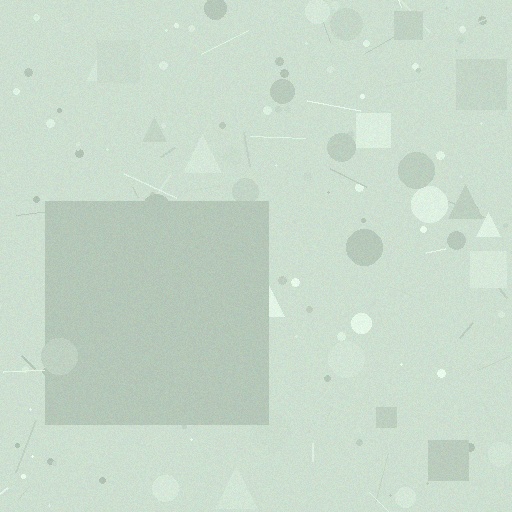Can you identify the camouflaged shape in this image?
The camouflaged shape is a square.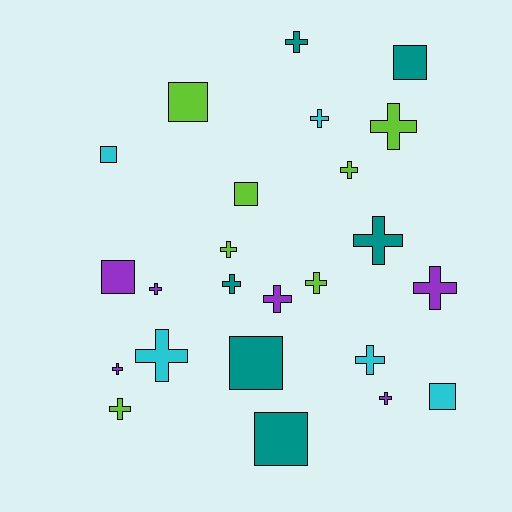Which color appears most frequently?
Lime, with 7 objects.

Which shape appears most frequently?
Cross, with 16 objects.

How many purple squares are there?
There is 1 purple square.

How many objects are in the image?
There are 24 objects.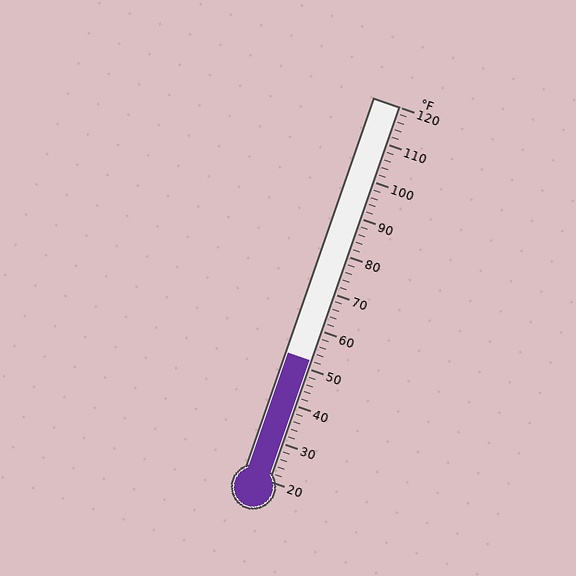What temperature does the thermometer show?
The thermometer shows approximately 52°F.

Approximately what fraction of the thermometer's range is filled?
The thermometer is filled to approximately 30% of its range.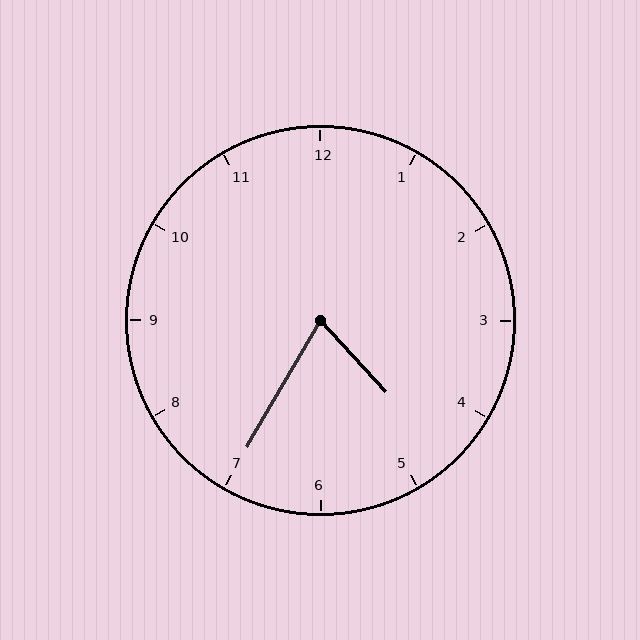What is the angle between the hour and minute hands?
Approximately 72 degrees.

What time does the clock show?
4:35.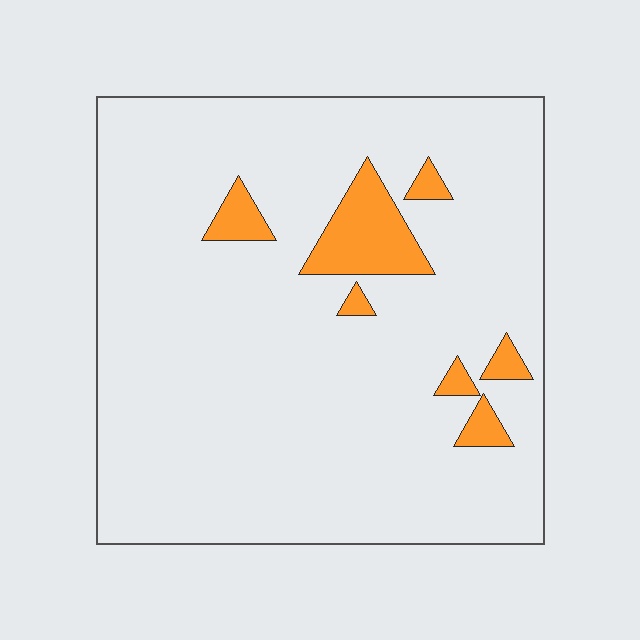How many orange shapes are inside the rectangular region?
7.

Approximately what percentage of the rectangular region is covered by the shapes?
Approximately 10%.